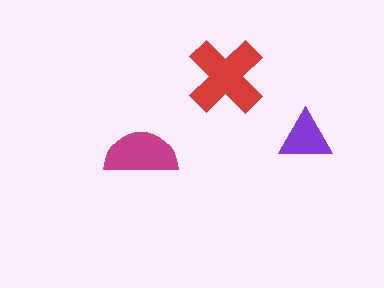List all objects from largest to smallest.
The red cross, the magenta semicircle, the purple triangle.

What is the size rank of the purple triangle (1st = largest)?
3rd.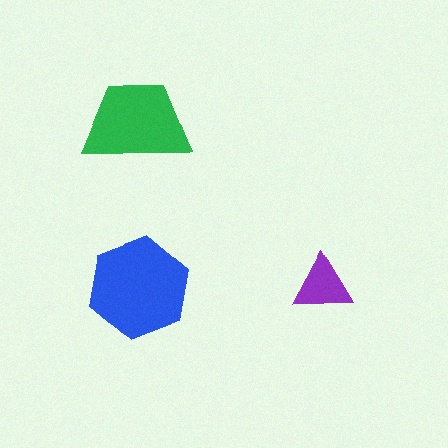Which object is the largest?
The blue hexagon.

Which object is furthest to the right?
The purple triangle is rightmost.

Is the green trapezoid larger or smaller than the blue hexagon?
Smaller.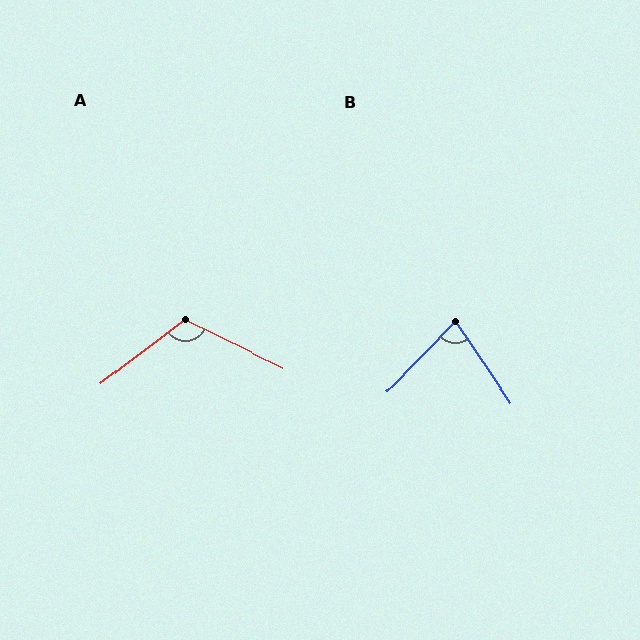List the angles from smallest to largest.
B (78°), A (116°).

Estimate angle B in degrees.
Approximately 78 degrees.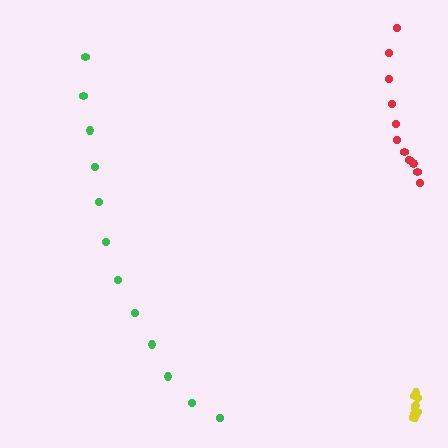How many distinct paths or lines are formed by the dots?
There are 3 distinct paths.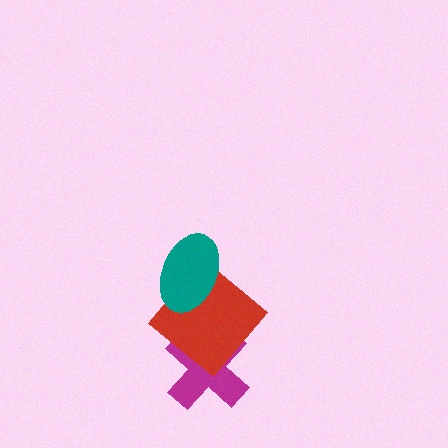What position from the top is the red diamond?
The red diamond is 2nd from the top.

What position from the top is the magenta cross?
The magenta cross is 3rd from the top.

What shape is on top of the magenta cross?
The red diamond is on top of the magenta cross.